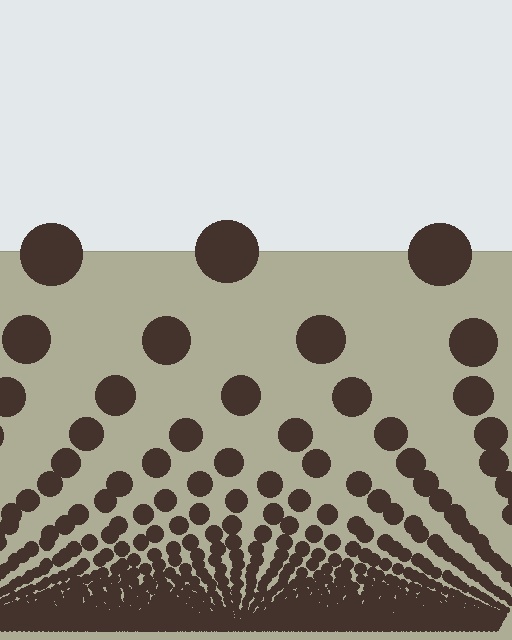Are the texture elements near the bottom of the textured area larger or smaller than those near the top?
Smaller. The gradient is inverted — elements near the bottom are smaller and denser.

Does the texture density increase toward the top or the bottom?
Density increases toward the bottom.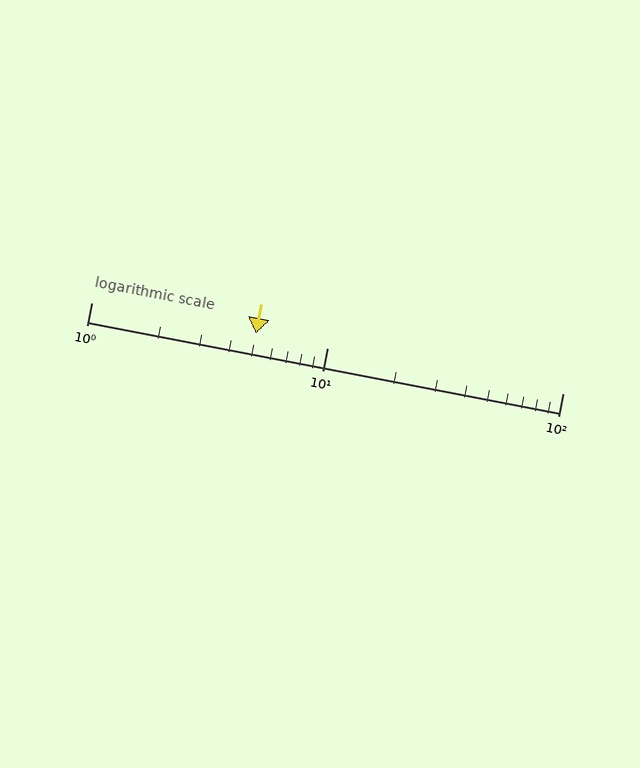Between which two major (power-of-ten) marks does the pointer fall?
The pointer is between 1 and 10.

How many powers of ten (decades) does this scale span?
The scale spans 2 decades, from 1 to 100.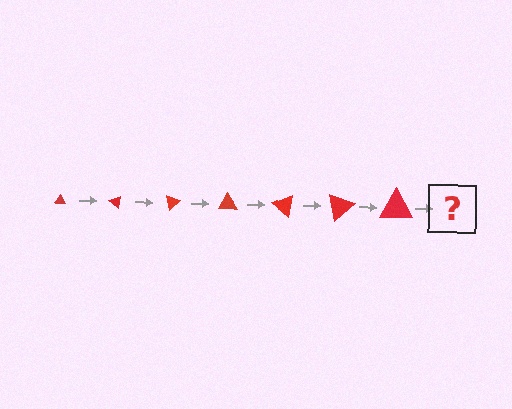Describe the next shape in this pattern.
It should be a triangle, larger than the previous one and rotated 280 degrees from the start.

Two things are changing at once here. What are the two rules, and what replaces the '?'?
The two rules are that the triangle grows larger each step and it rotates 40 degrees each step. The '?' should be a triangle, larger than the previous one and rotated 280 degrees from the start.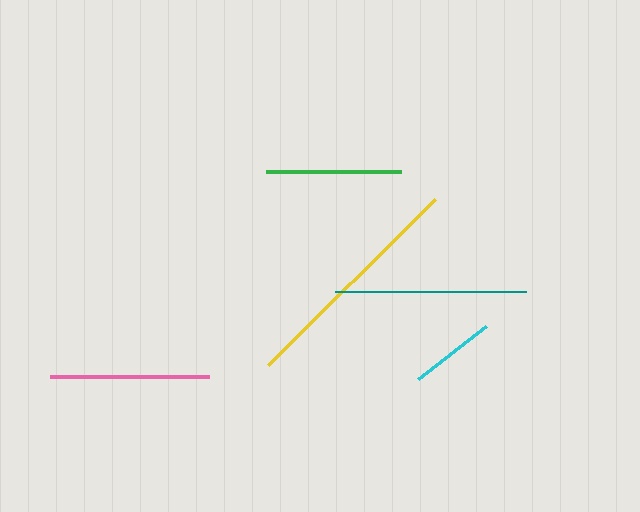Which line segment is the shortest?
The cyan line is the shortest at approximately 86 pixels.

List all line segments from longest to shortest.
From longest to shortest: yellow, teal, pink, green, cyan.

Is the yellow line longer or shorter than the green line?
The yellow line is longer than the green line.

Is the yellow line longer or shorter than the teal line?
The yellow line is longer than the teal line.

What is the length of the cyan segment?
The cyan segment is approximately 86 pixels long.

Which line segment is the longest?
The yellow line is the longest at approximately 235 pixels.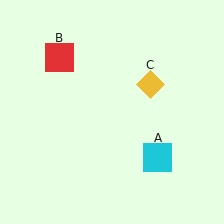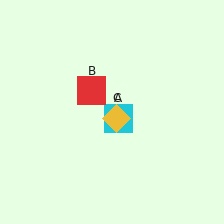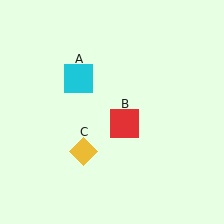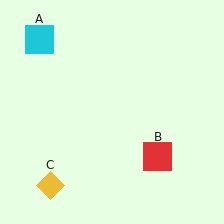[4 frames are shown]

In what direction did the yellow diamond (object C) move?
The yellow diamond (object C) moved down and to the left.